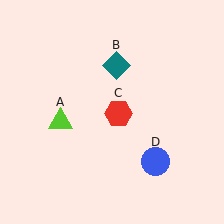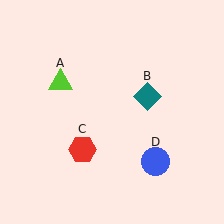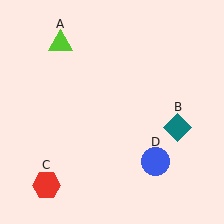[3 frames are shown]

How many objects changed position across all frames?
3 objects changed position: lime triangle (object A), teal diamond (object B), red hexagon (object C).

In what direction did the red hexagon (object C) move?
The red hexagon (object C) moved down and to the left.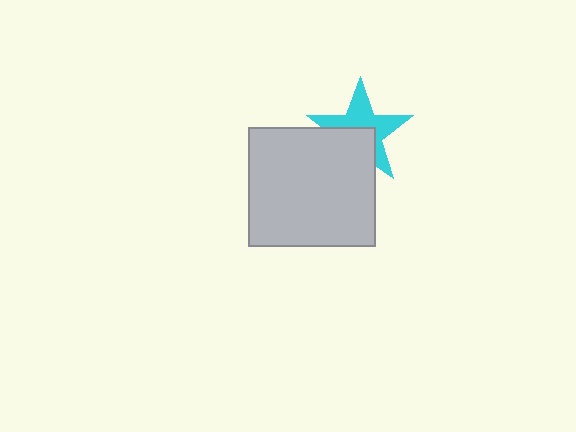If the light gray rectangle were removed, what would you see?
You would see the complete cyan star.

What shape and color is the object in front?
The object in front is a light gray rectangle.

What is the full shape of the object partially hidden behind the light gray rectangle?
The partially hidden object is a cyan star.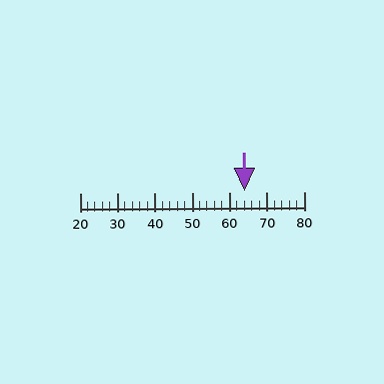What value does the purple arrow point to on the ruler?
The purple arrow points to approximately 64.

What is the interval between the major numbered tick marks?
The major tick marks are spaced 10 units apart.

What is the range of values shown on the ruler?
The ruler shows values from 20 to 80.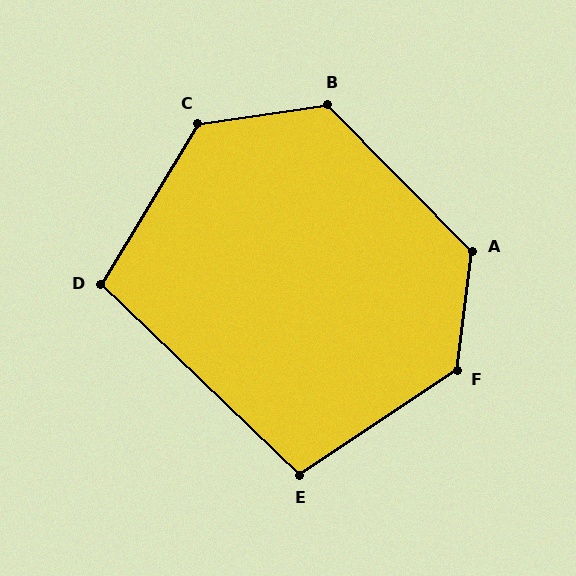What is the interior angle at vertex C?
Approximately 129 degrees (obtuse).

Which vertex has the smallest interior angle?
E, at approximately 102 degrees.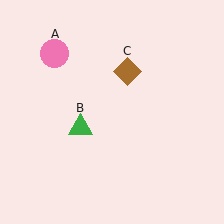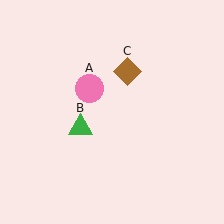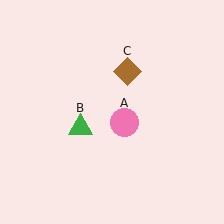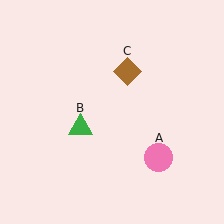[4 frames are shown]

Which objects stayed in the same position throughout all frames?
Green triangle (object B) and brown diamond (object C) remained stationary.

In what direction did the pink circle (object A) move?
The pink circle (object A) moved down and to the right.